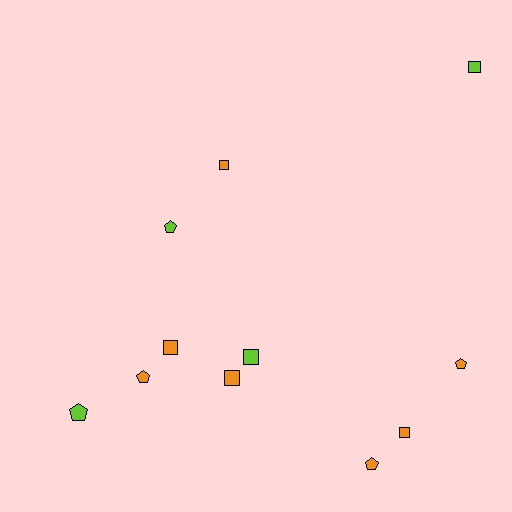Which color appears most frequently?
Orange, with 7 objects.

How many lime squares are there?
There are 2 lime squares.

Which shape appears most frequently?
Square, with 6 objects.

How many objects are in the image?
There are 11 objects.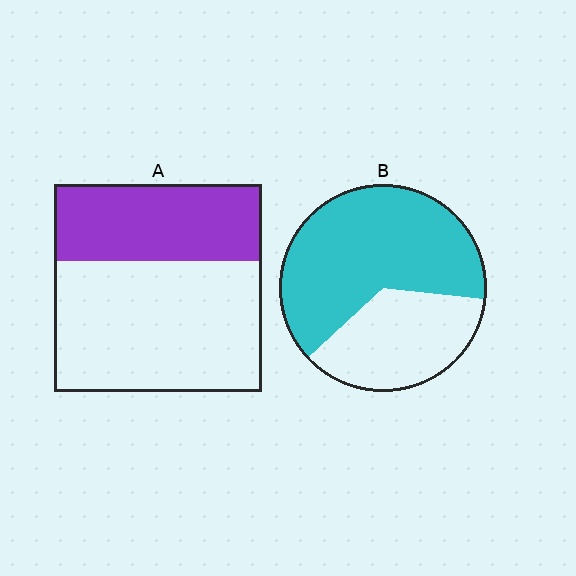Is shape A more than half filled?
No.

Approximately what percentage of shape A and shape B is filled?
A is approximately 35% and B is approximately 65%.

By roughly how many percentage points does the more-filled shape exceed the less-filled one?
By roughly 25 percentage points (B over A).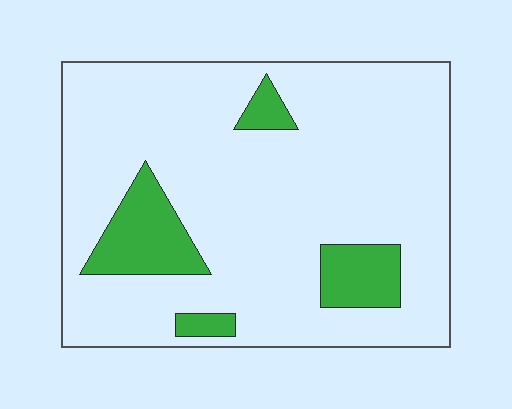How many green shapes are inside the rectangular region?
4.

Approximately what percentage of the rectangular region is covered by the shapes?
Approximately 15%.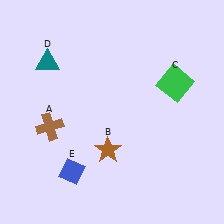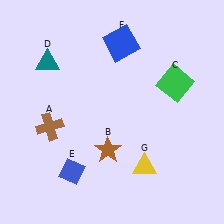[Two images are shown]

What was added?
A blue square (F), a yellow triangle (G) were added in Image 2.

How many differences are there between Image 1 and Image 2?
There are 2 differences between the two images.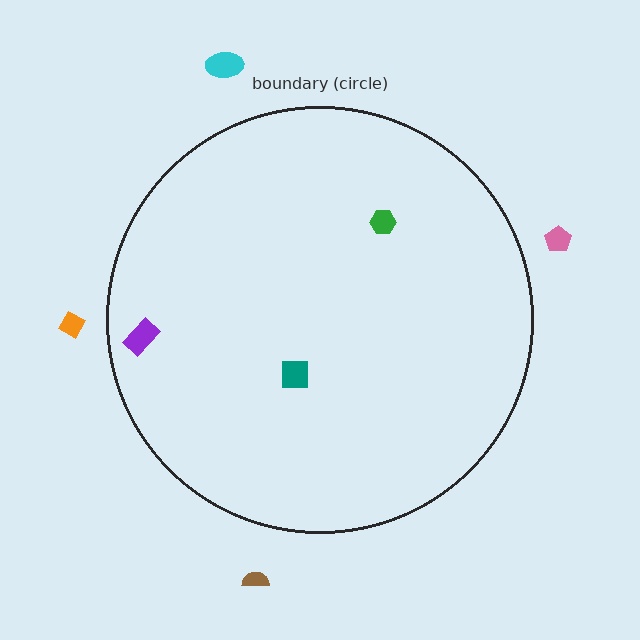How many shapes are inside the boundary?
3 inside, 4 outside.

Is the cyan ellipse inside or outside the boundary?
Outside.